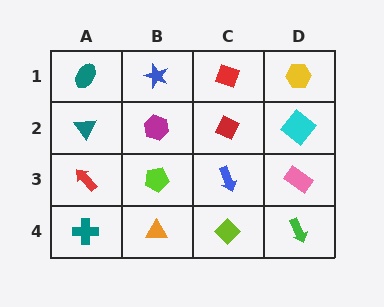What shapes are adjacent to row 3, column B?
A magenta hexagon (row 2, column B), an orange triangle (row 4, column B), a red arrow (row 3, column A), a blue arrow (row 3, column C).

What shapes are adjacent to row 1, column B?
A magenta hexagon (row 2, column B), a teal ellipse (row 1, column A), a red diamond (row 1, column C).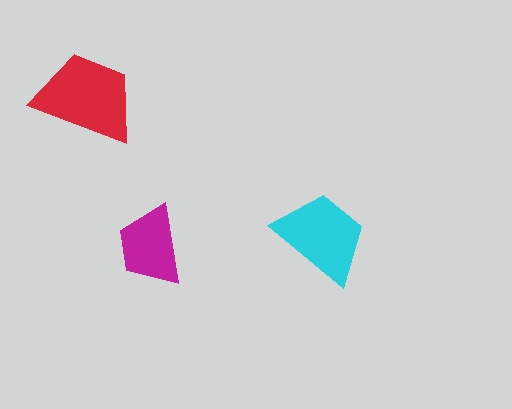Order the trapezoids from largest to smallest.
the red one, the cyan one, the magenta one.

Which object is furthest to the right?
The cyan trapezoid is rightmost.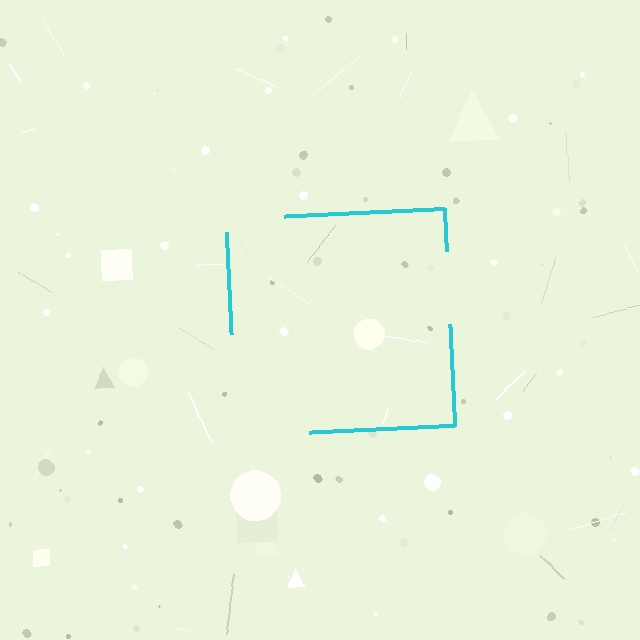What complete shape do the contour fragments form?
The contour fragments form a square.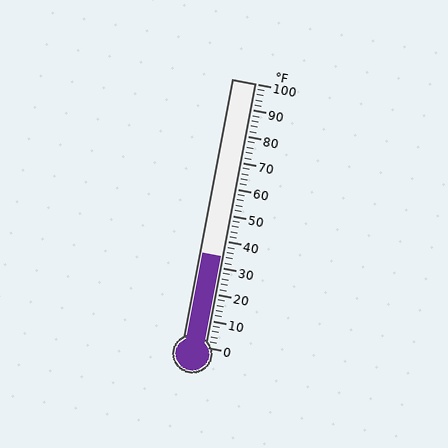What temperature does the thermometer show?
The thermometer shows approximately 34°F.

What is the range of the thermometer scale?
The thermometer scale ranges from 0°F to 100°F.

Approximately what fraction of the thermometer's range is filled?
The thermometer is filled to approximately 35% of its range.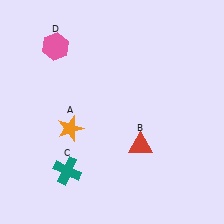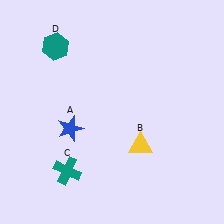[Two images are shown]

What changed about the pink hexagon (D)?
In Image 1, D is pink. In Image 2, it changed to teal.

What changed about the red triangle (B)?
In Image 1, B is red. In Image 2, it changed to yellow.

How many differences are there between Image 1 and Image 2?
There are 3 differences between the two images.